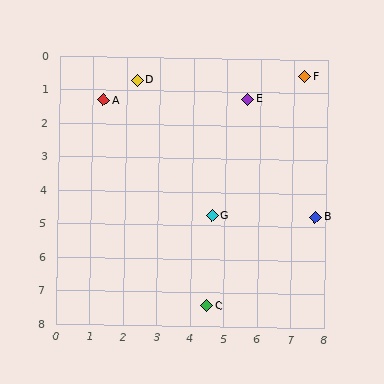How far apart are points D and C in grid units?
Points D and C are about 7.1 grid units apart.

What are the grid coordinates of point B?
Point B is at approximately (7.7, 4.7).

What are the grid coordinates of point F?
Point F is at approximately (7.3, 0.5).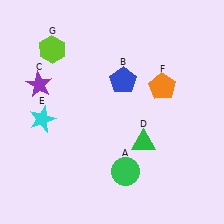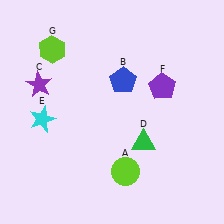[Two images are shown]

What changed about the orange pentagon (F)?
In Image 1, F is orange. In Image 2, it changed to purple.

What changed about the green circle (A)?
In Image 1, A is green. In Image 2, it changed to lime.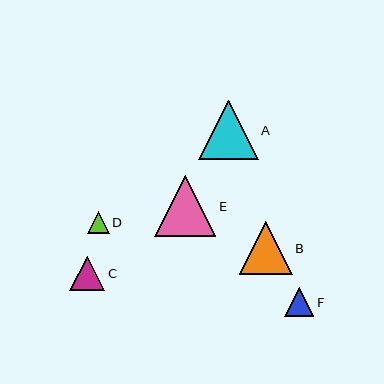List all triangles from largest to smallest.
From largest to smallest: E, A, B, C, F, D.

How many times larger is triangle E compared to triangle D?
Triangle E is approximately 2.8 times the size of triangle D.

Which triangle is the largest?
Triangle E is the largest with a size of approximately 62 pixels.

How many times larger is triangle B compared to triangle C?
Triangle B is approximately 1.5 times the size of triangle C.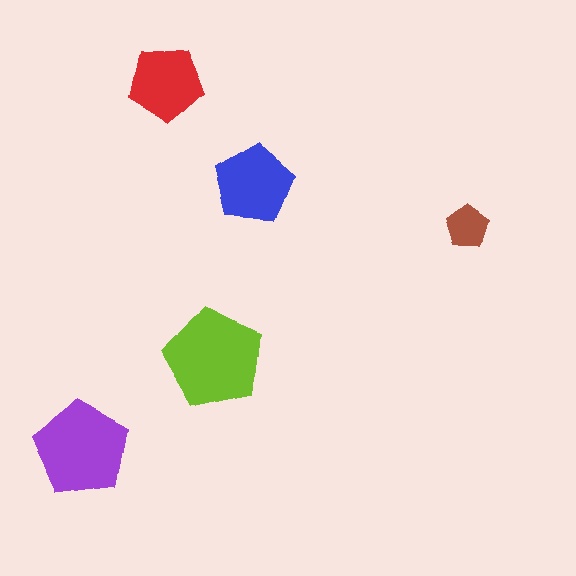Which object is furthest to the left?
The purple pentagon is leftmost.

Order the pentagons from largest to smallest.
the lime one, the purple one, the blue one, the red one, the brown one.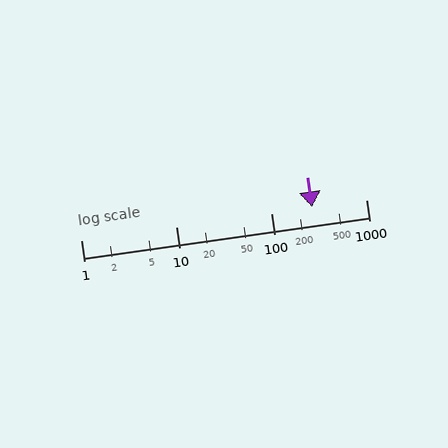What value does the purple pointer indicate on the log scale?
The pointer indicates approximately 270.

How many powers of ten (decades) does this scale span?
The scale spans 3 decades, from 1 to 1000.